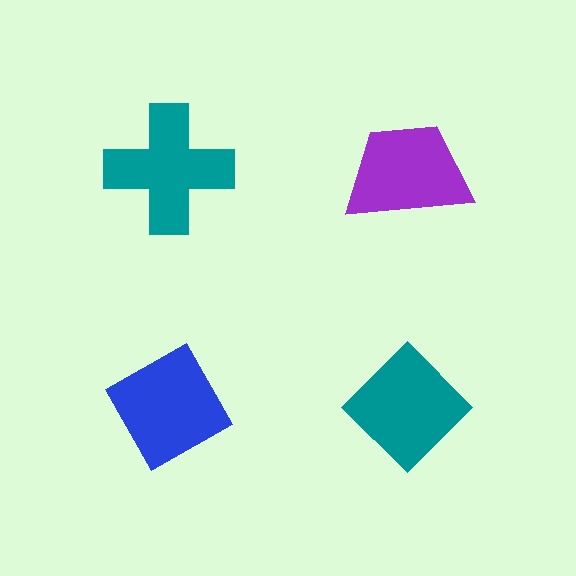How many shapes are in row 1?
2 shapes.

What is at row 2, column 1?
A blue diamond.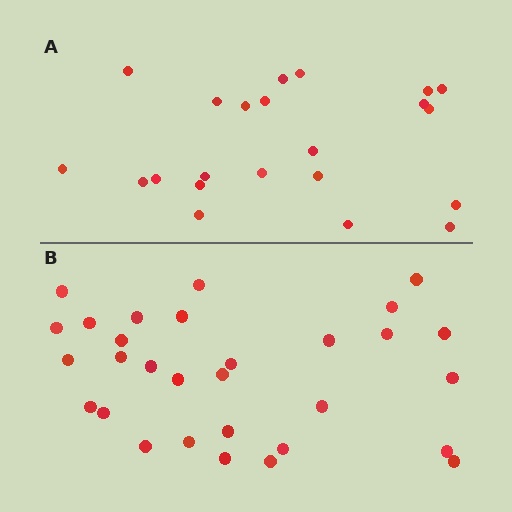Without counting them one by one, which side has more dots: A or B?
Region B (the bottom region) has more dots.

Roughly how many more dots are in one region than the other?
Region B has roughly 8 or so more dots than region A.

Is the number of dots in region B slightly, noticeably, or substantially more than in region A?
Region B has noticeably more, but not dramatically so. The ratio is roughly 1.4 to 1.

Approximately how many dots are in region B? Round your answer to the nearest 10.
About 30 dots.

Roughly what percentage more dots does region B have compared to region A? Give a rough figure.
About 35% more.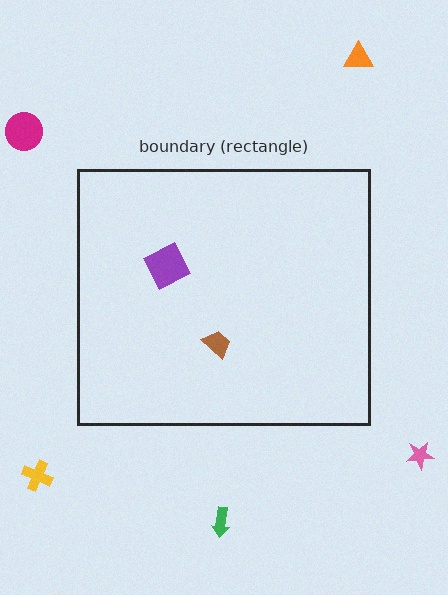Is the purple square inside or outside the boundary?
Inside.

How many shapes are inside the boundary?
2 inside, 5 outside.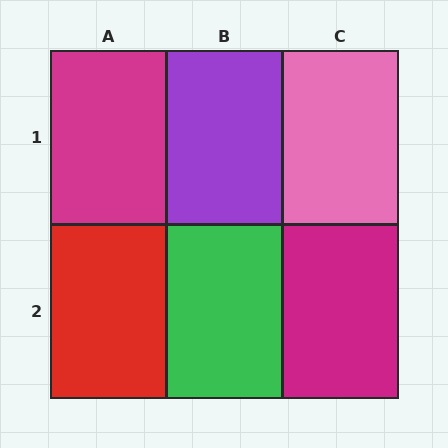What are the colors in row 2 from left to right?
Red, green, magenta.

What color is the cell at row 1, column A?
Magenta.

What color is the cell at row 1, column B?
Purple.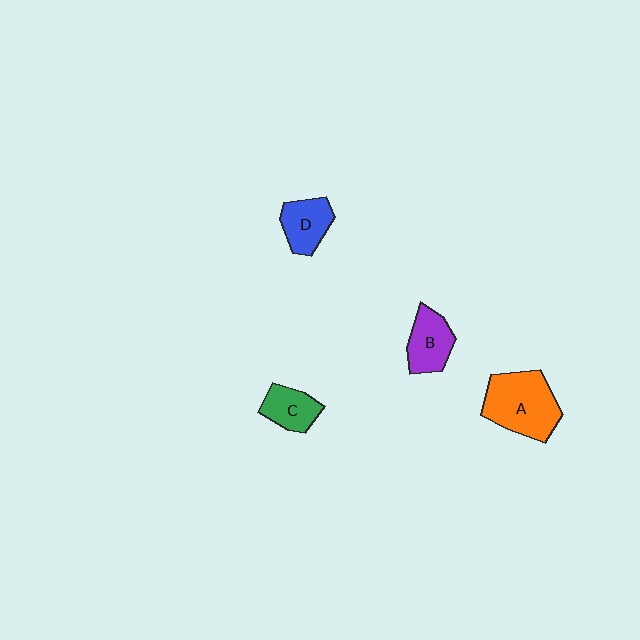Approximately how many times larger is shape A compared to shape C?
Approximately 2.0 times.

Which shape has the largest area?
Shape A (orange).